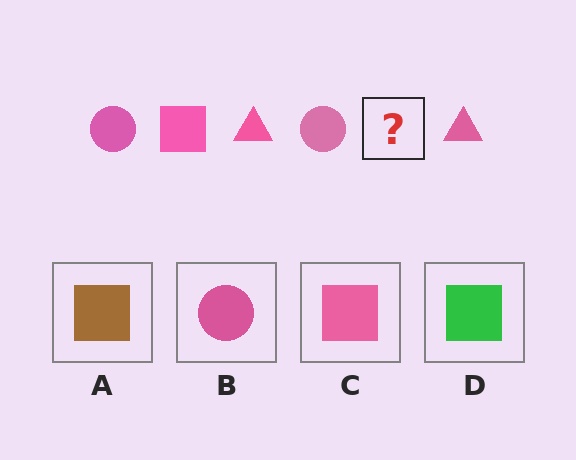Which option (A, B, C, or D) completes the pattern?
C.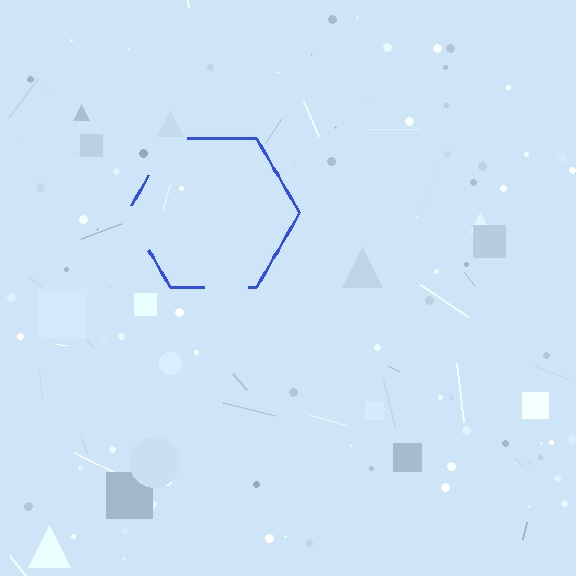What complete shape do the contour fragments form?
The contour fragments form a hexagon.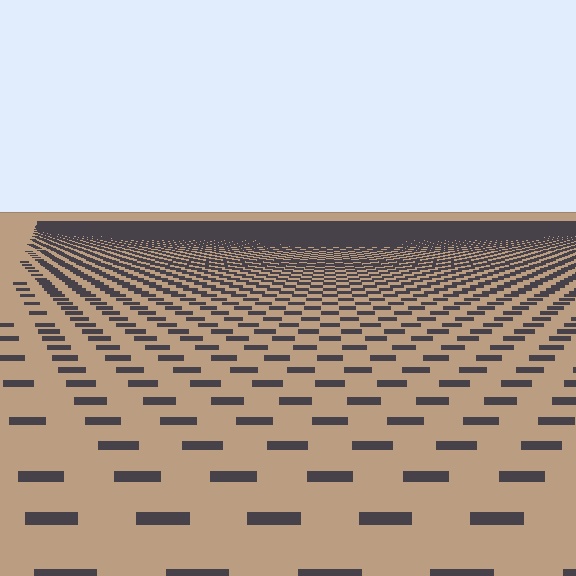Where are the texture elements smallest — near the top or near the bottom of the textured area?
Near the top.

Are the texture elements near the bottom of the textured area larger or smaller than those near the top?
Larger. Near the bottom, elements are closer to the viewer and appear at a bigger on-screen size.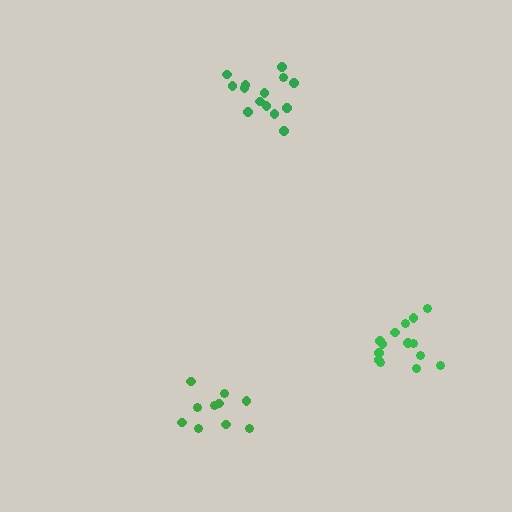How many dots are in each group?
Group 1: 14 dots, Group 2: 14 dots, Group 3: 10 dots (38 total).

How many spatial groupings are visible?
There are 3 spatial groupings.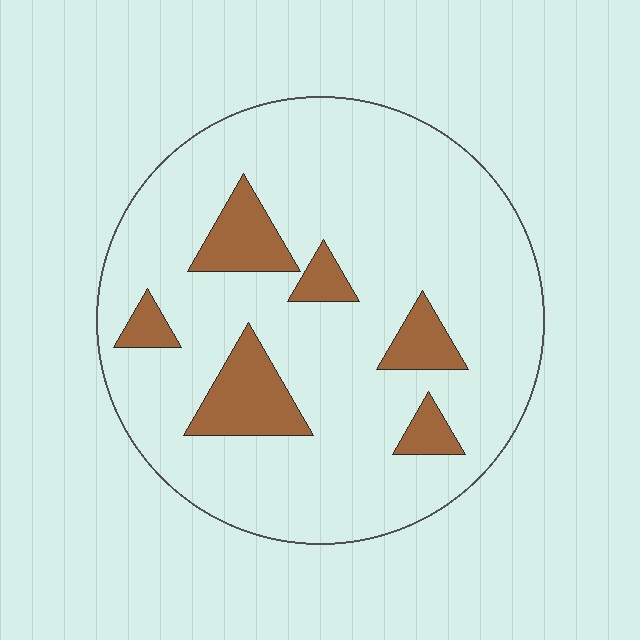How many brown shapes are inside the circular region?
6.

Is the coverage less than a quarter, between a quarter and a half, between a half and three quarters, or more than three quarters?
Less than a quarter.